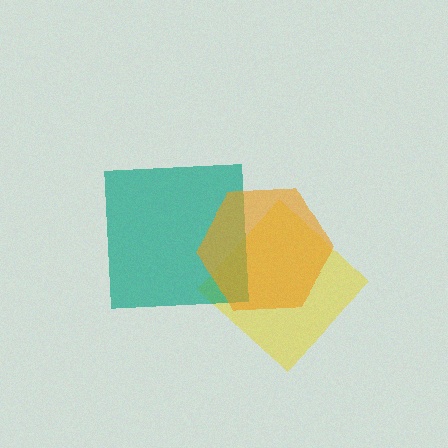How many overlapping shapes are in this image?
There are 3 overlapping shapes in the image.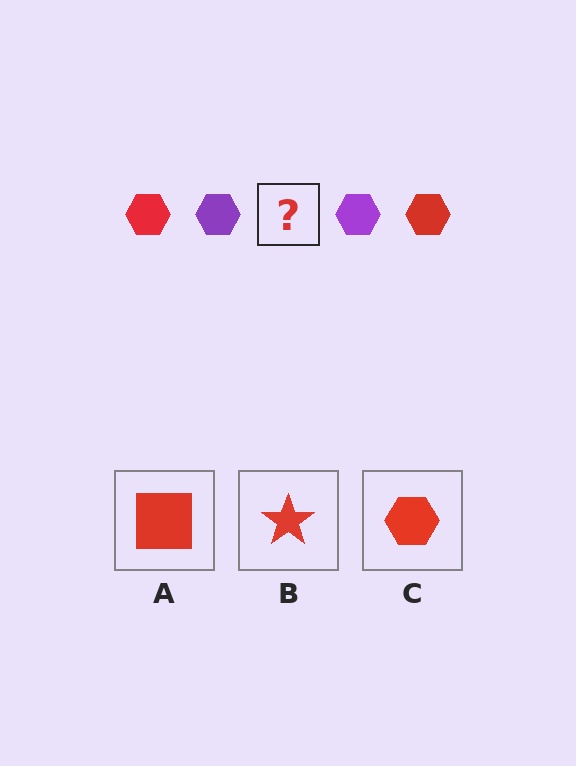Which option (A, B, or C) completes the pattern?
C.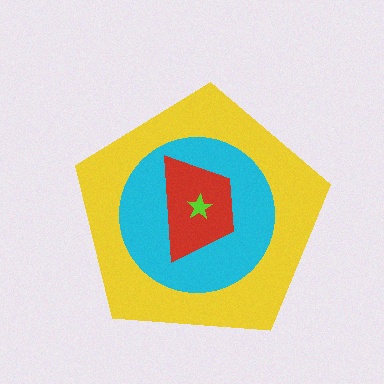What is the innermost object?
The lime star.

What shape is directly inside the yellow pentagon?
The cyan circle.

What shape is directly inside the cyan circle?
The red trapezoid.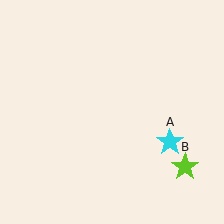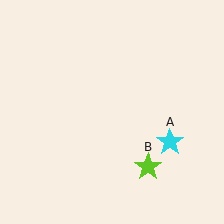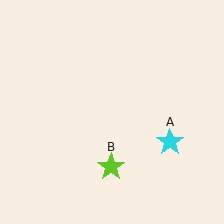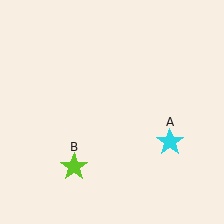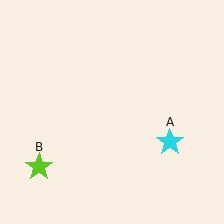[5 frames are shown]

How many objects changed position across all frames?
1 object changed position: lime star (object B).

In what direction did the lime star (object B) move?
The lime star (object B) moved left.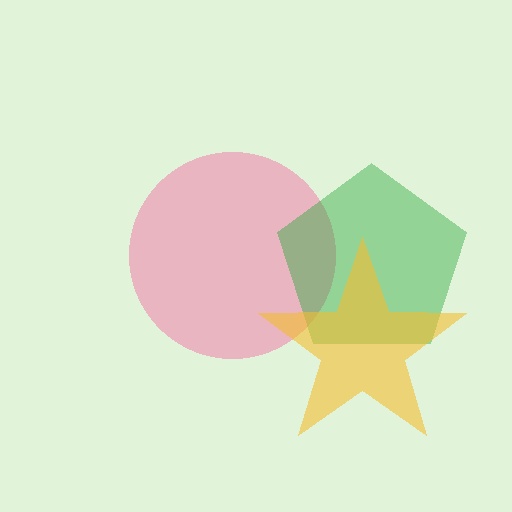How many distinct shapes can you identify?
There are 3 distinct shapes: a pink circle, a green pentagon, a yellow star.